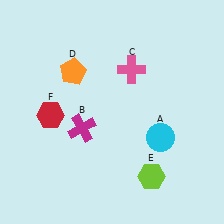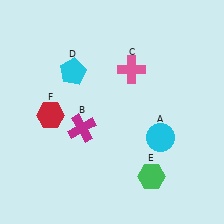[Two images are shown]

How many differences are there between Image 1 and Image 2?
There are 2 differences between the two images.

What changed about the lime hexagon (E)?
In Image 1, E is lime. In Image 2, it changed to green.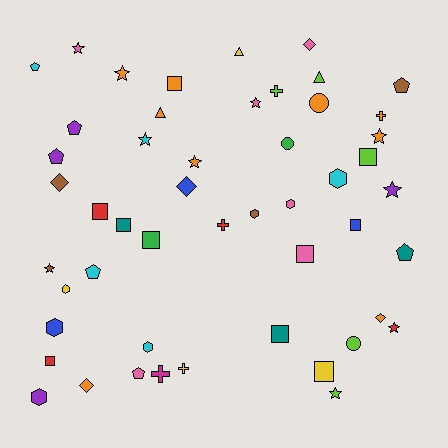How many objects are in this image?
There are 50 objects.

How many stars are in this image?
There are 10 stars.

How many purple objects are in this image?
There are 4 purple objects.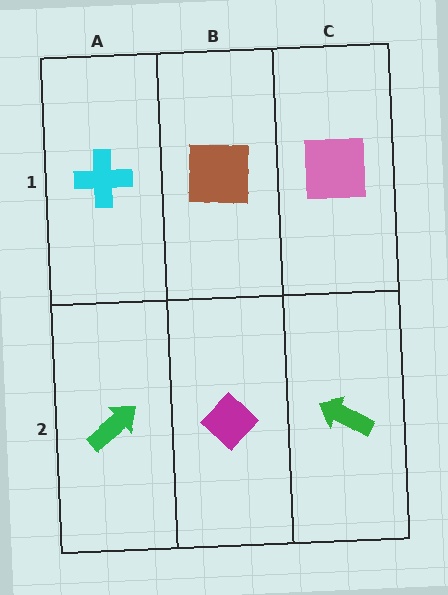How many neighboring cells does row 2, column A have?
2.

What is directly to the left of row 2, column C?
A magenta diamond.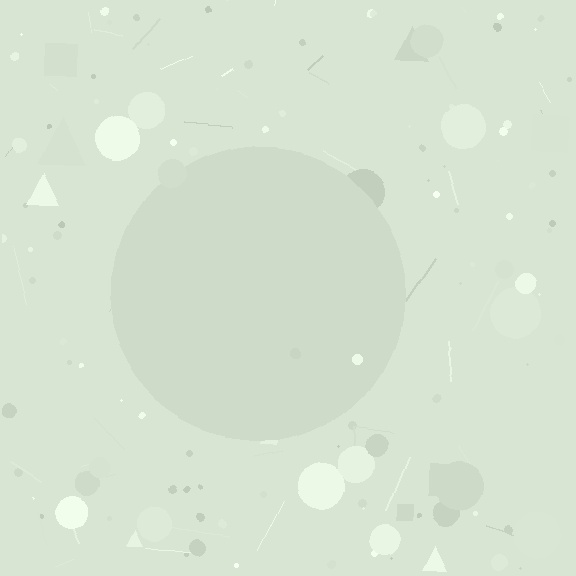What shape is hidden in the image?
A circle is hidden in the image.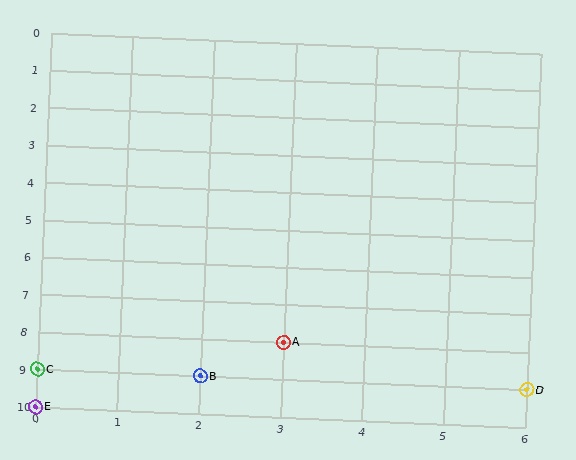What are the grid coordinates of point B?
Point B is at grid coordinates (2, 9).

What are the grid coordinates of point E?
Point E is at grid coordinates (0, 10).